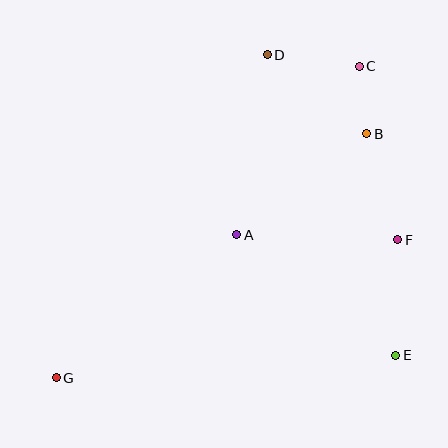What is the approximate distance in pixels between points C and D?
The distance between C and D is approximately 92 pixels.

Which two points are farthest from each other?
Points C and G are farthest from each other.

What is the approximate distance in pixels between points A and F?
The distance between A and F is approximately 161 pixels.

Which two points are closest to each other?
Points B and C are closest to each other.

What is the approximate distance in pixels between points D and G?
The distance between D and G is approximately 386 pixels.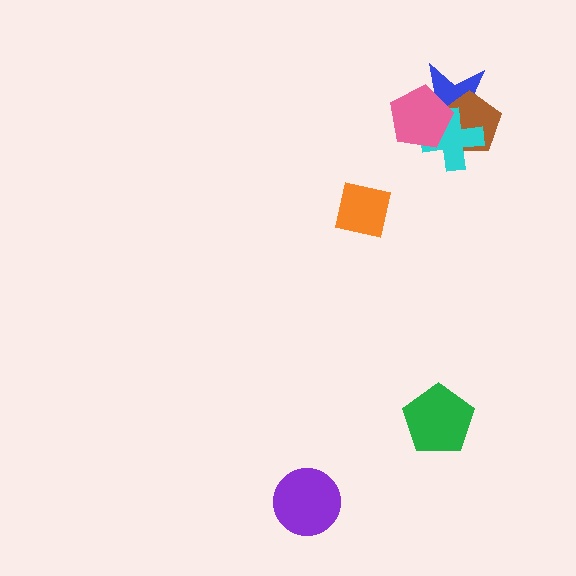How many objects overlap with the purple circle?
0 objects overlap with the purple circle.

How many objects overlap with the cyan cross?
3 objects overlap with the cyan cross.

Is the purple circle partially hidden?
No, no other shape covers it.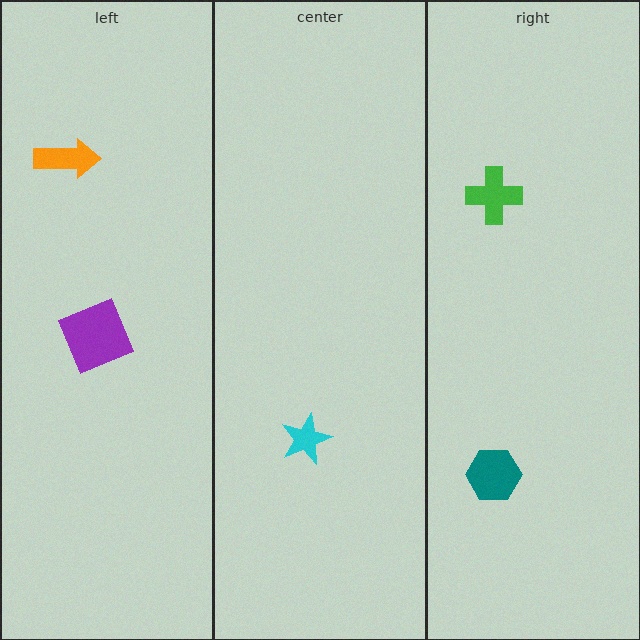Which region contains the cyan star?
The center region.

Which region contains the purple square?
The left region.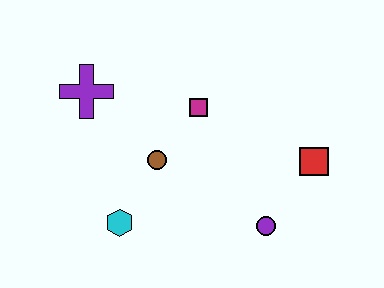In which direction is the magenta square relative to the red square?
The magenta square is to the left of the red square.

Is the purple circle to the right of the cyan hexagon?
Yes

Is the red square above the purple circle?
Yes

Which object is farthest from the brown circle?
The red square is farthest from the brown circle.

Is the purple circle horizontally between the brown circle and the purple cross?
No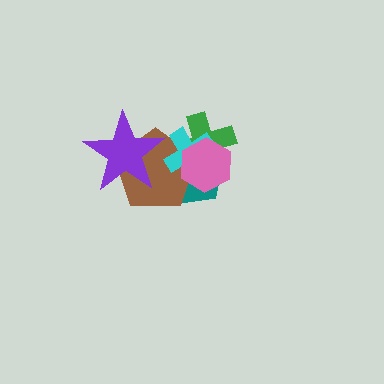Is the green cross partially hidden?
Yes, it is partially covered by another shape.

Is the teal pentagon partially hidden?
Yes, it is partially covered by another shape.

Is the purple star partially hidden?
No, no other shape covers it.